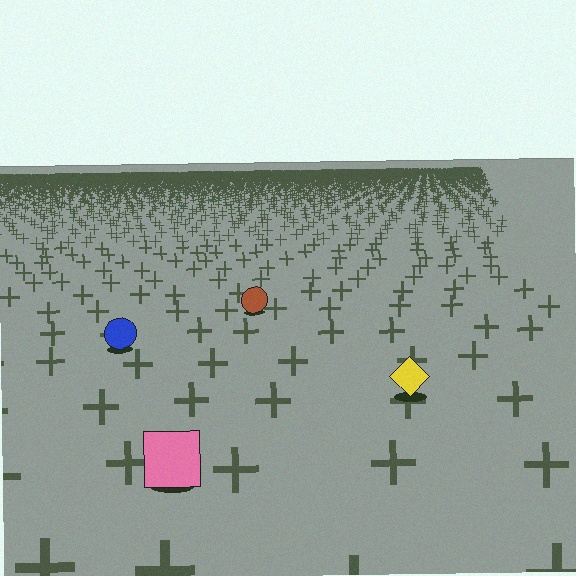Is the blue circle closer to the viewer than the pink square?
No. The pink square is closer — you can tell from the texture gradient: the ground texture is coarser near it.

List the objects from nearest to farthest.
From nearest to farthest: the pink square, the yellow diamond, the blue circle, the brown circle.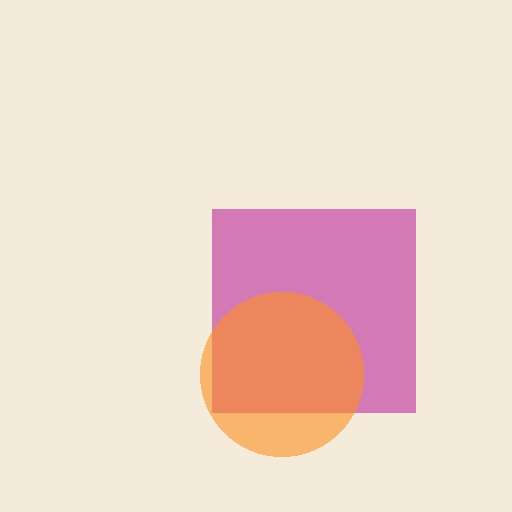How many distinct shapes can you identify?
There are 2 distinct shapes: a magenta square, an orange circle.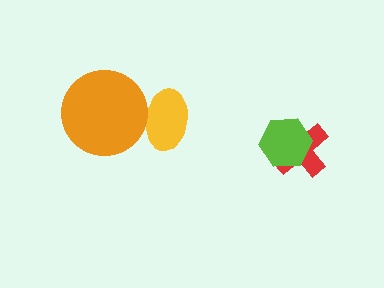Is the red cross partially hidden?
Yes, it is partially covered by another shape.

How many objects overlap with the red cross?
1 object overlaps with the red cross.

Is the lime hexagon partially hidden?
No, no other shape covers it.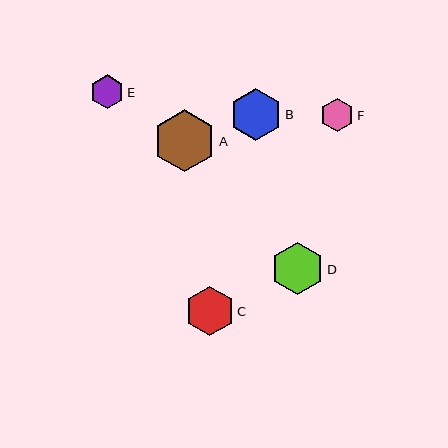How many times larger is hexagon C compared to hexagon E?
Hexagon C is approximately 1.4 times the size of hexagon E.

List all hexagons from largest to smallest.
From largest to smallest: A, D, B, C, E, F.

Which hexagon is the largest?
Hexagon A is the largest with a size of approximately 62 pixels.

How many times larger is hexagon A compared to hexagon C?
Hexagon A is approximately 1.3 times the size of hexagon C.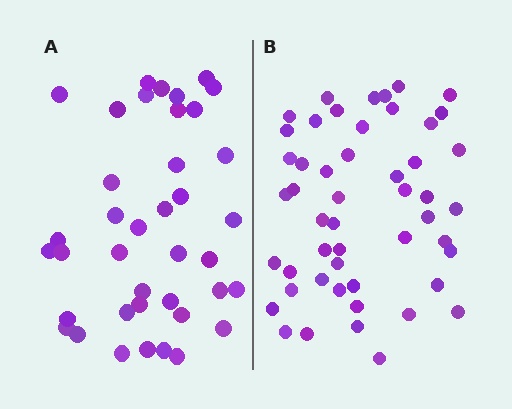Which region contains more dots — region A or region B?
Region B (the right region) has more dots.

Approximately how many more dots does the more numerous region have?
Region B has roughly 12 or so more dots than region A.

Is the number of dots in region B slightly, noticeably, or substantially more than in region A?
Region B has noticeably more, but not dramatically so. The ratio is roughly 1.3 to 1.